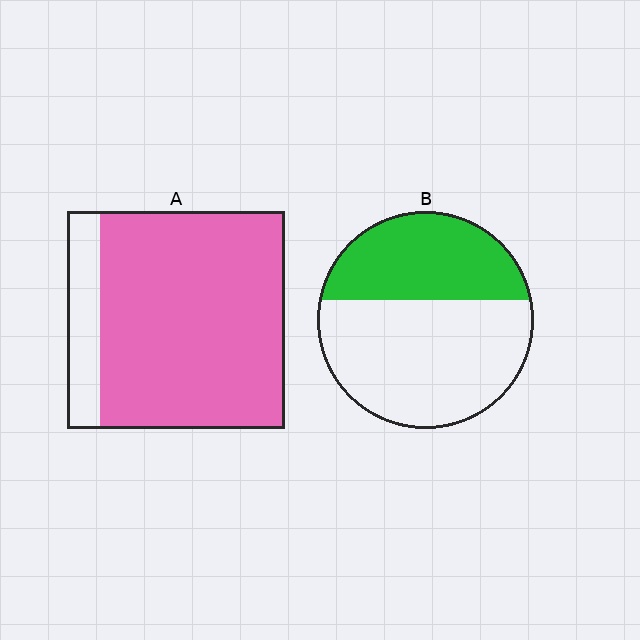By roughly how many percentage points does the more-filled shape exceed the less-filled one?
By roughly 45 percentage points (A over B).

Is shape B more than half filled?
No.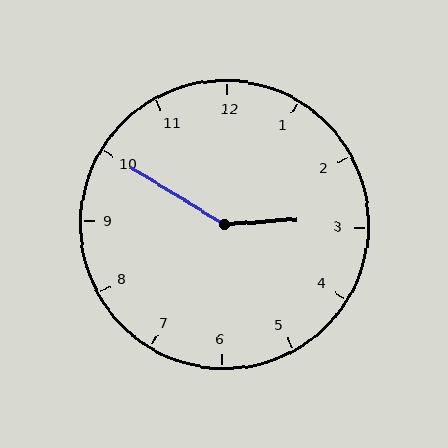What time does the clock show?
2:50.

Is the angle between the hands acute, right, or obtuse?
It is obtuse.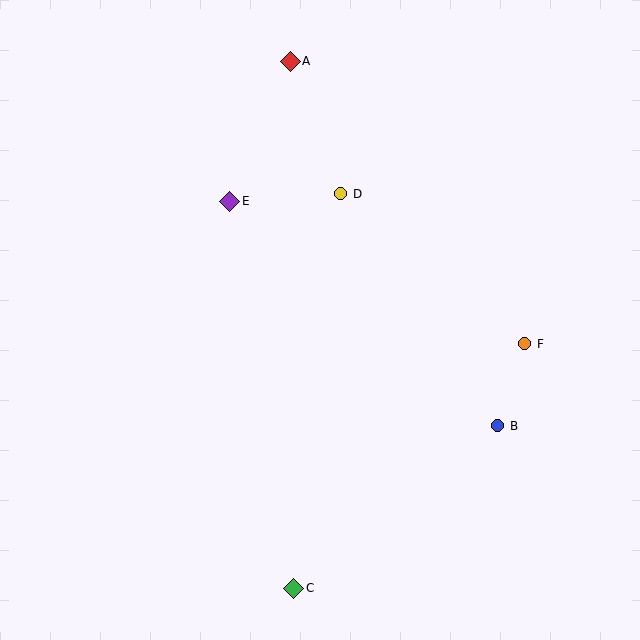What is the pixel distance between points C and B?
The distance between C and B is 261 pixels.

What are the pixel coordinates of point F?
Point F is at (525, 344).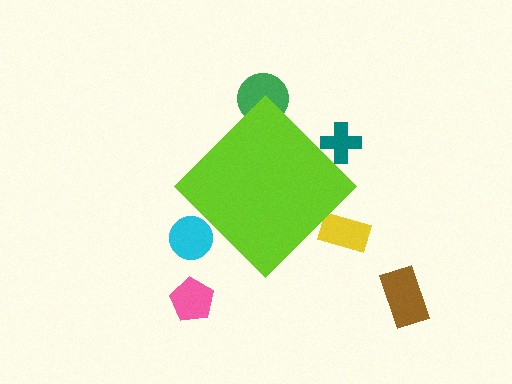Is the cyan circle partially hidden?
Yes, the cyan circle is partially hidden behind the lime diamond.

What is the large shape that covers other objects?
A lime diamond.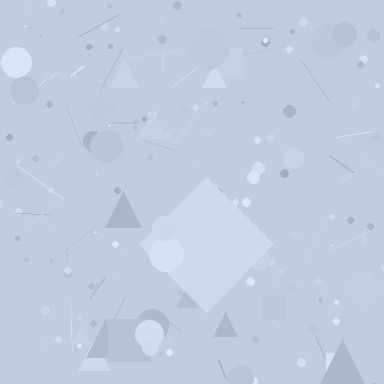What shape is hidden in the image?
A diamond is hidden in the image.